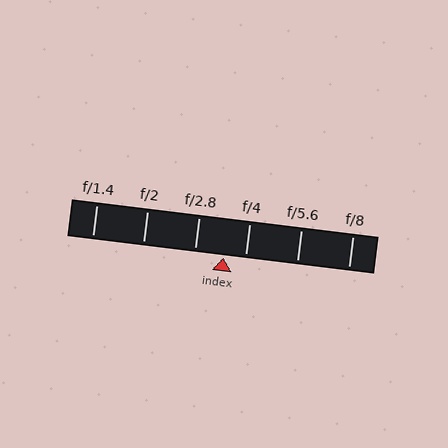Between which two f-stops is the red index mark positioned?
The index mark is between f/2.8 and f/4.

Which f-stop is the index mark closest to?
The index mark is closest to f/4.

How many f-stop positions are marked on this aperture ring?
There are 6 f-stop positions marked.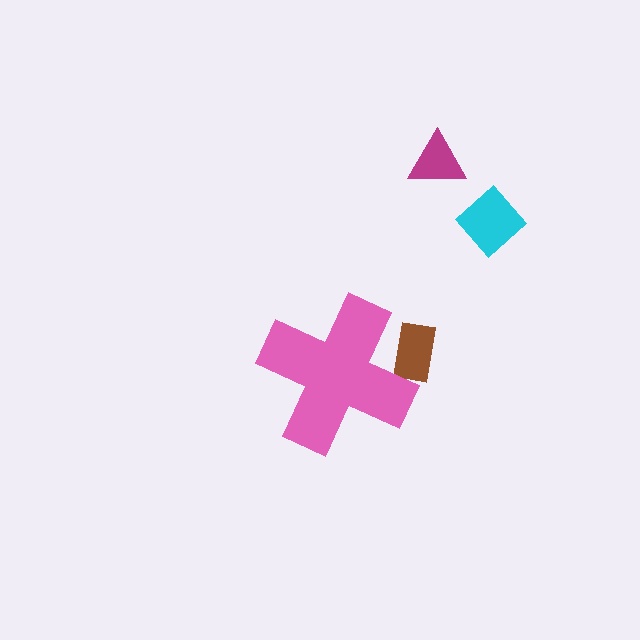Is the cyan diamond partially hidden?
No, the cyan diamond is fully visible.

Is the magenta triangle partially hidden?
No, the magenta triangle is fully visible.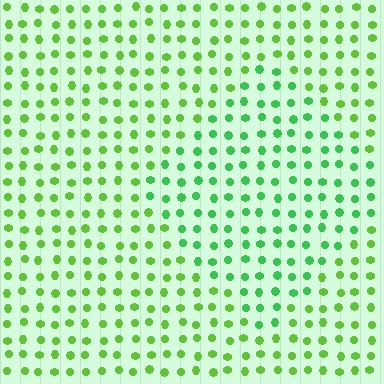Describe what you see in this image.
The image is filled with small lime elements in a uniform arrangement. A diamond-shaped region is visible where the elements are tinted to a slightly different hue, forming a subtle color boundary.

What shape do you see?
I see a diamond.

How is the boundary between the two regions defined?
The boundary is defined purely by a slight shift in hue (about 28 degrees). Spacing, size, and orientation are identical on both sides.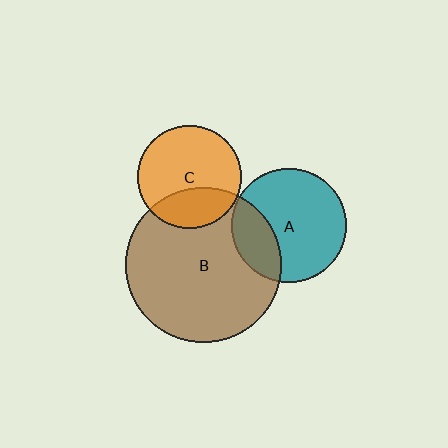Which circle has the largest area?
Circle B (brown).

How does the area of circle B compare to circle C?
Approximately 2.2 times.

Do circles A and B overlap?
Yes.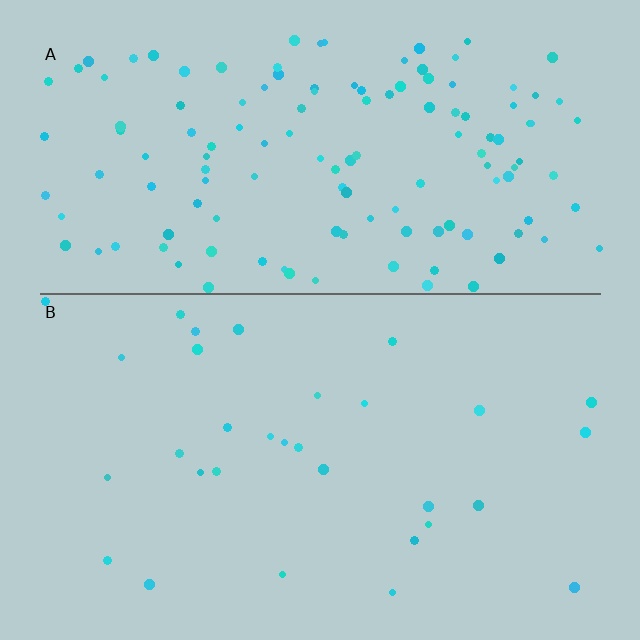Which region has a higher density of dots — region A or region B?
A (the top).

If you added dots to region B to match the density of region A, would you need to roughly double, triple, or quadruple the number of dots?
Approximately quadruple.